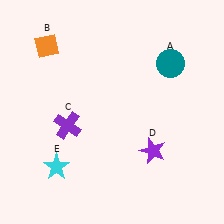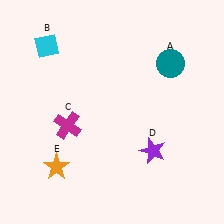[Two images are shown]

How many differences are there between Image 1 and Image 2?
There are 3 differences between the two images.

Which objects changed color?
B changed from orange to cyan. C changed from purple to magenta. E changed from cyan to orange.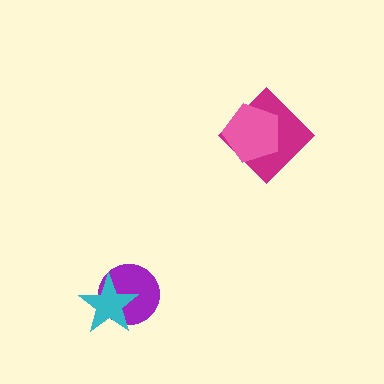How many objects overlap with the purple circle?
1 object overlaps with the purple circle.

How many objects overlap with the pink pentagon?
1 object overlaps with the pink pentagon.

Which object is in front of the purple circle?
The cyan star is in front of the purple circle.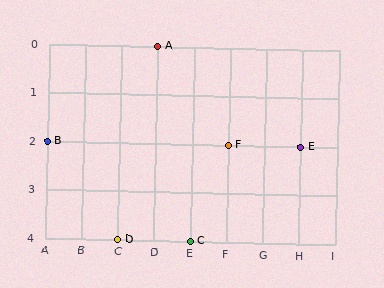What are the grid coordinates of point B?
Point B is at grid coordinates (A, 2).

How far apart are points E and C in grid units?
Points E and C are 3 columns and 2 rows apart (about 3.6 grid units diagonally).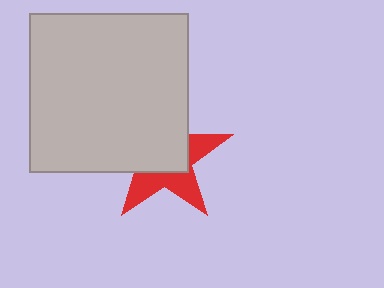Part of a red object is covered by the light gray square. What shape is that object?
It is a star.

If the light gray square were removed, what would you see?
You would see the complete red star.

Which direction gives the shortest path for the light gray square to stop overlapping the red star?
Moving toward the upper-left gives the shortest separation.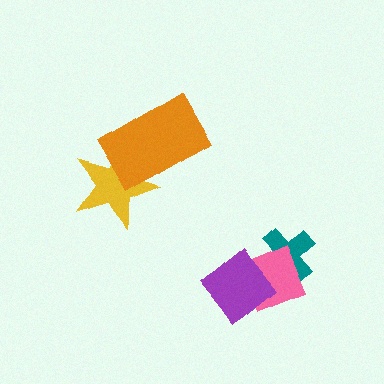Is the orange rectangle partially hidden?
No, no other shape covers it.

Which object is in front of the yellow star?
The orange rectangle is in front of the yellow star.